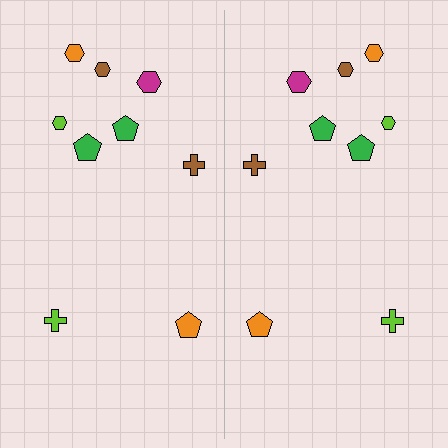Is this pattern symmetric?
Yes, this pattern has bilateral (reflection) symmetry.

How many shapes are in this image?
There are 18 shapes in this image.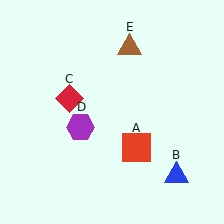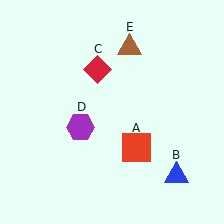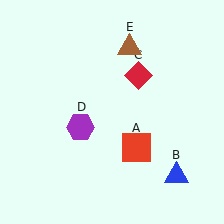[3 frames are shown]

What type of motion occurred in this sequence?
The red diamond (object C) rotated clockwise around the center of the scene.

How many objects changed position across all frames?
1 object changed position: red diamond (object C).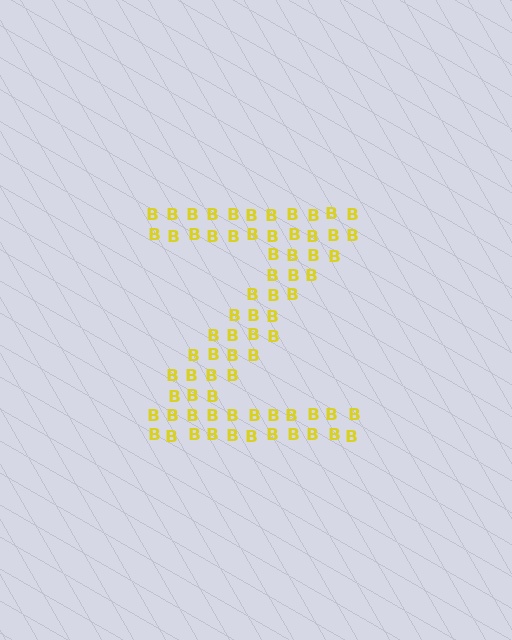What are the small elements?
The small elements are letter B's.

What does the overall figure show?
The overall figure shows the letter Z.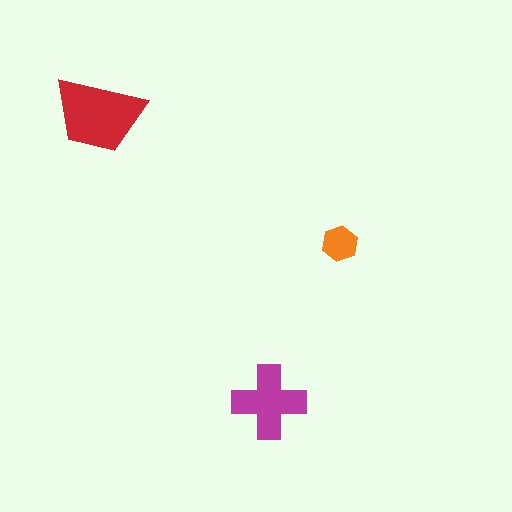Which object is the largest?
The red trapezoid.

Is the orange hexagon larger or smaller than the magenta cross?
Smaller.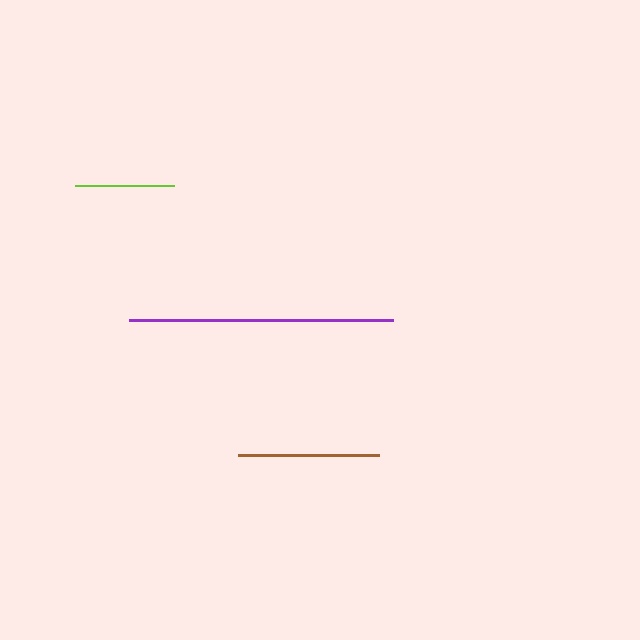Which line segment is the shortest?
The lime line is the shortest at approximately 100 pixels.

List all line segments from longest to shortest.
From longest to shortest: purple, brown, lime.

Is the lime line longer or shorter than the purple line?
The purple line is longer than the lime line.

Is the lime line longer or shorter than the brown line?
The brown line is longer than the lime line.